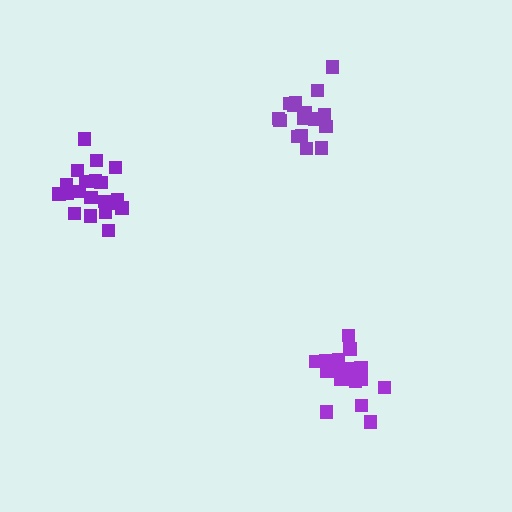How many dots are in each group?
Group 1: 16 dots, Group 2: 20 dots, Group 3: 19 dots (55 total).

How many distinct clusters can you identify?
There are 3 distinct clusters.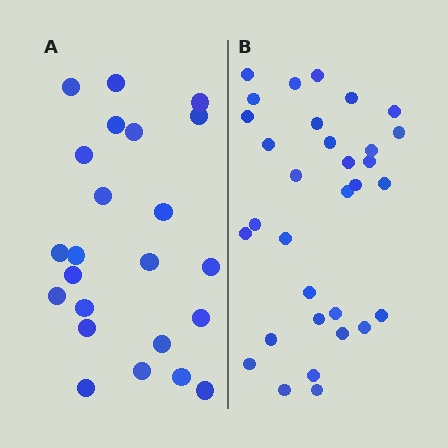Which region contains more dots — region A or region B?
Region B (the right region) has more dots.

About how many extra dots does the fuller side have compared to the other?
Region B has roughly 8 or so more dots than region A.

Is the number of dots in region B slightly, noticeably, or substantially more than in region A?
Region B has noticeably more, but not dramatically so. The ratio is roughly 1.4 to 1.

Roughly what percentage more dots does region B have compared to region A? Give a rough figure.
About 40% more.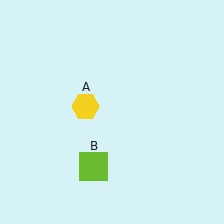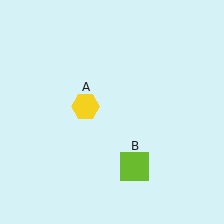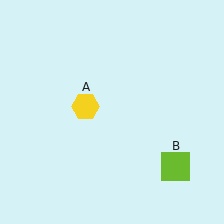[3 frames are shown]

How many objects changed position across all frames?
1 object changed position: lime square (object B).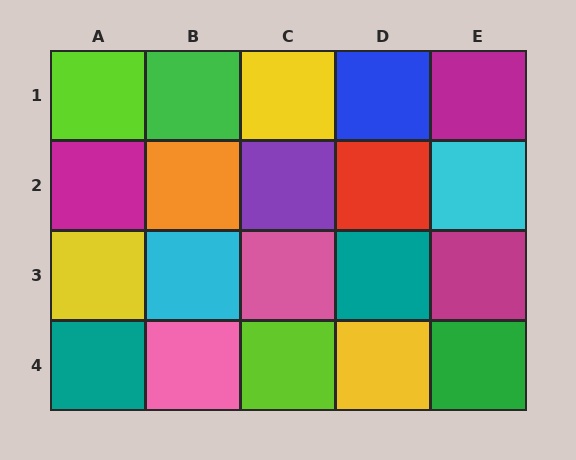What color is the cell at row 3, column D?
Teal.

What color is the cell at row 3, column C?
Pink.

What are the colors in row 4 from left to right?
Teal, pink, lime, yellow, green.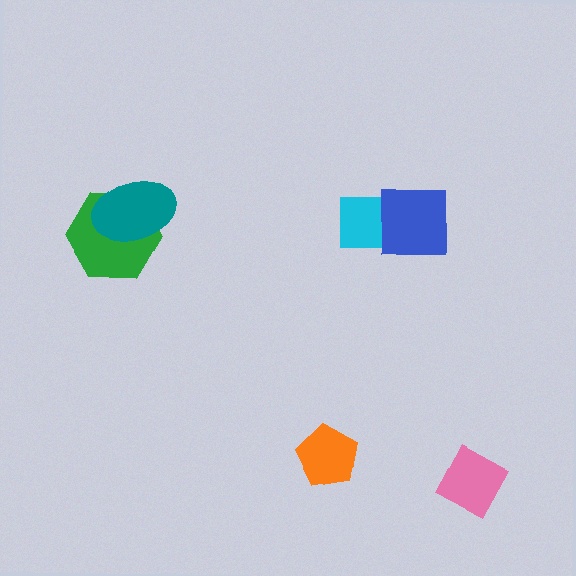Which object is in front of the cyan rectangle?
The blue square is in front of the cyan rectangle.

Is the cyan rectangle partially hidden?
Yes, it is partially covered by another shape.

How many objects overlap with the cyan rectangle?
1 object overlaps with the cyan rectangle.